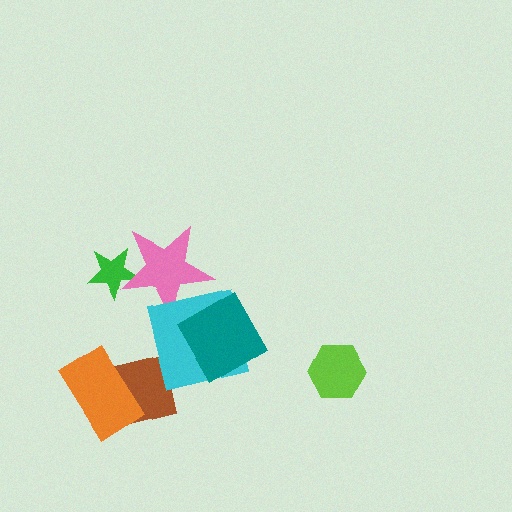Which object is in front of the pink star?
The cyan square is in front of the pink star.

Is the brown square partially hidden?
Yes, it is partially covered by another shape.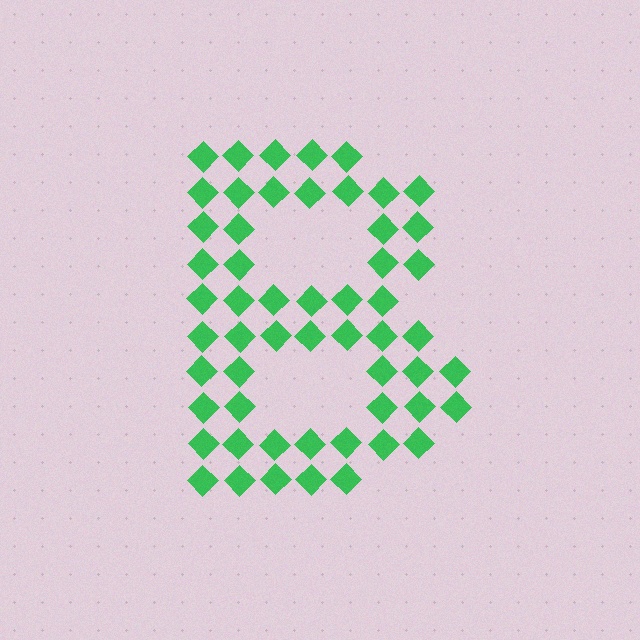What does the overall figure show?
The overall figure shows the letter B.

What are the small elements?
The small elements are diamonds.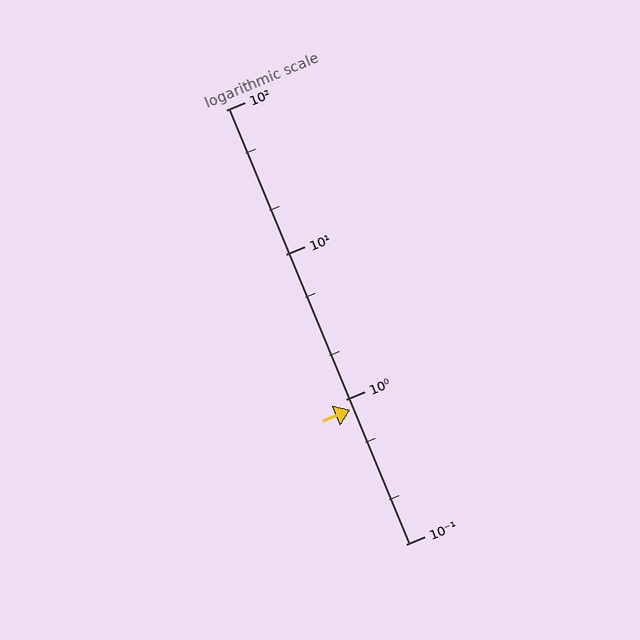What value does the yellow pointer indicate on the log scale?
The pointer indicates approximately 0.85.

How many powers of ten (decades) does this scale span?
The scale spans 3 decades, from 0.1 to 100.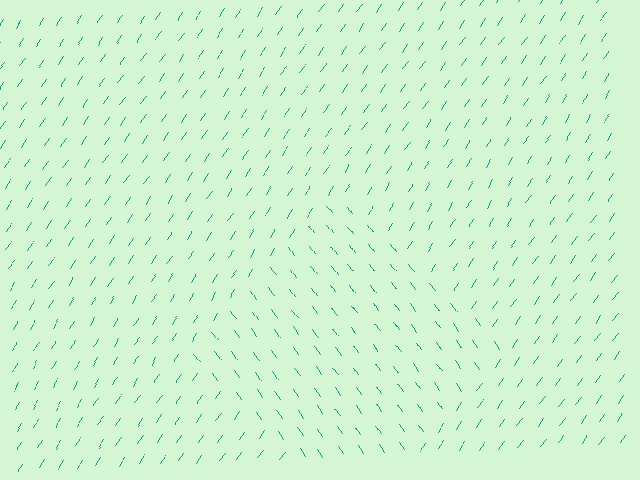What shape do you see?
I see a diamond.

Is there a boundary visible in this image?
Yes, there is a texture boundary formed by a change in line orientation.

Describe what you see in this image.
The image is filled with small teal line segments. A diamond region in the image has lines oriented differently from the surrounding lines, creating a visible texture boundary.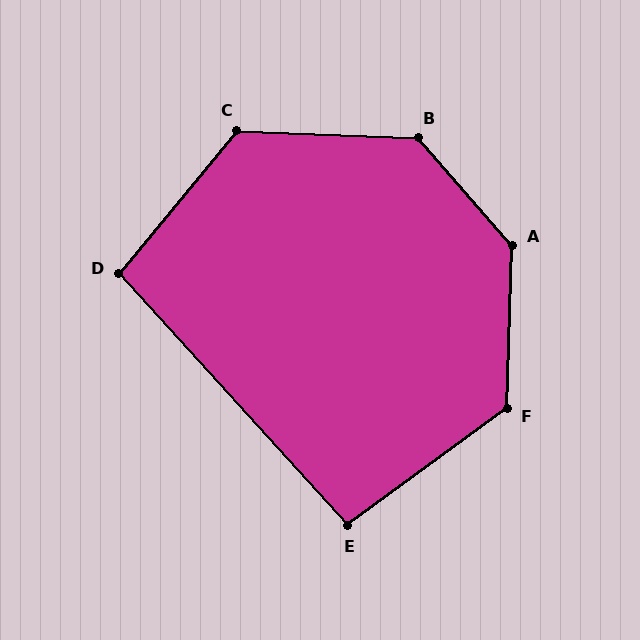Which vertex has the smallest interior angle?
E, at approximately 96 degrees.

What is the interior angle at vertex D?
Approximately 98 degrees (obtuse).